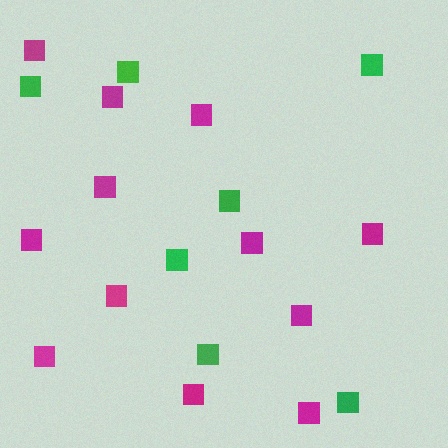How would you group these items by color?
There are 2 groups: one group of green squares (7) and one group of magenta squares (12).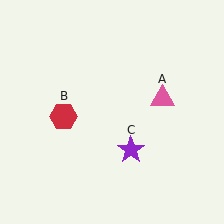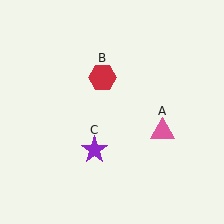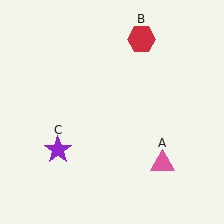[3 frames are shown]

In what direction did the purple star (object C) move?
The purple star (object C) moved left.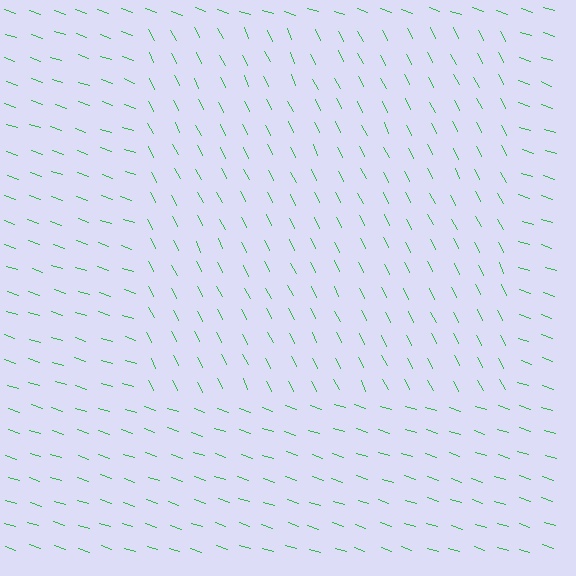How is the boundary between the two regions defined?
The boundary is defined purely by a change in line orientation (approximately 45 degrees difference). All lines are the same color and thickness.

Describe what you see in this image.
The image is filled with small green line segments. A rectangle region in the image has lines oriented differently from the surrounding lines, creating a visible texture boundary.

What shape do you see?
I see a rectangle.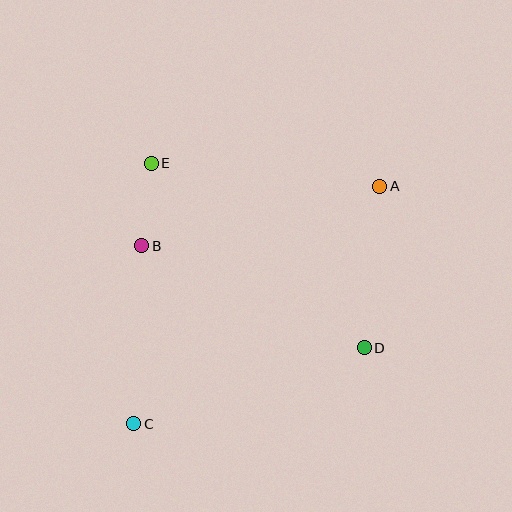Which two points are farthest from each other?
Points A and C are farthest from each other.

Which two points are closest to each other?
Points B and E are closest to each other.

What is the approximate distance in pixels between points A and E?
The distance between A and E is approximately 230 pixels.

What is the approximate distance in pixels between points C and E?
The distance between C and E is approximately 261 pixels.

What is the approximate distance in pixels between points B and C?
The distance between B and C is approximately 178 pixels.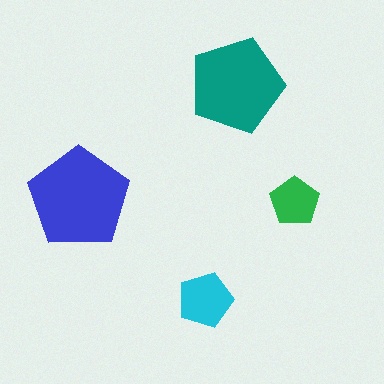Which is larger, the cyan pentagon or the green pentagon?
The cyan one.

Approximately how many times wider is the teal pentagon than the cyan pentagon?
About 1.5 times wider.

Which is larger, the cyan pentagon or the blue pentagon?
The blue one.